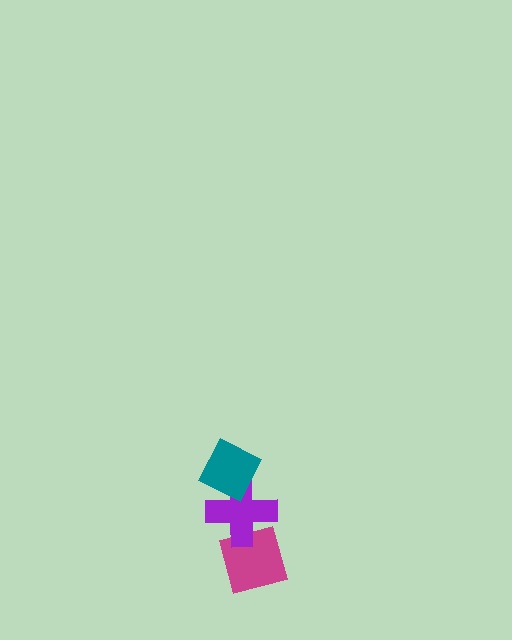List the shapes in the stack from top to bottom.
From top to bottom: the teal diamond, the purple cross, the magenta diamond.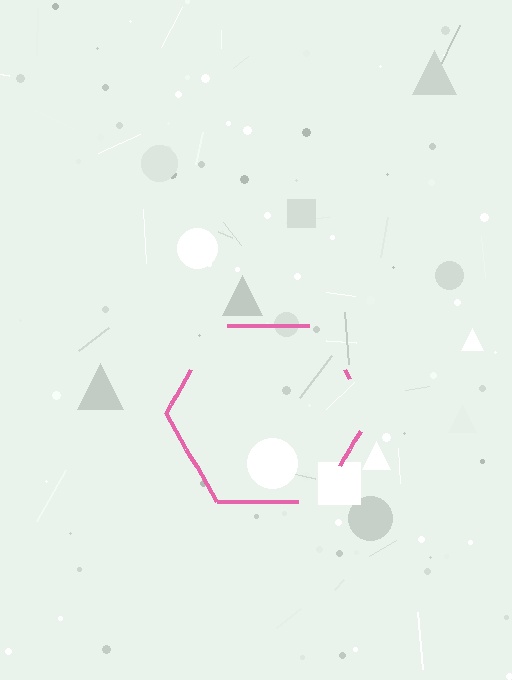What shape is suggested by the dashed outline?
The dashed outline suggests a hexagon.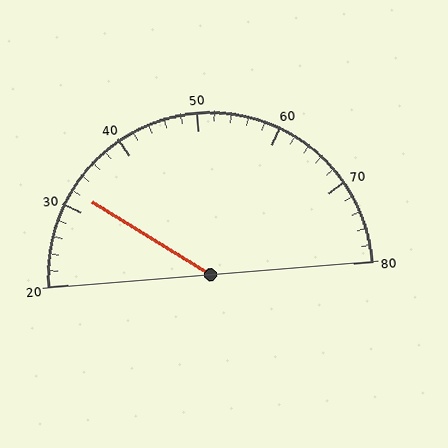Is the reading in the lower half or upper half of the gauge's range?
The reading is in the lower half of the range (20 to 80).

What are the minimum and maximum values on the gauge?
The gauge ranges from 20 to 80.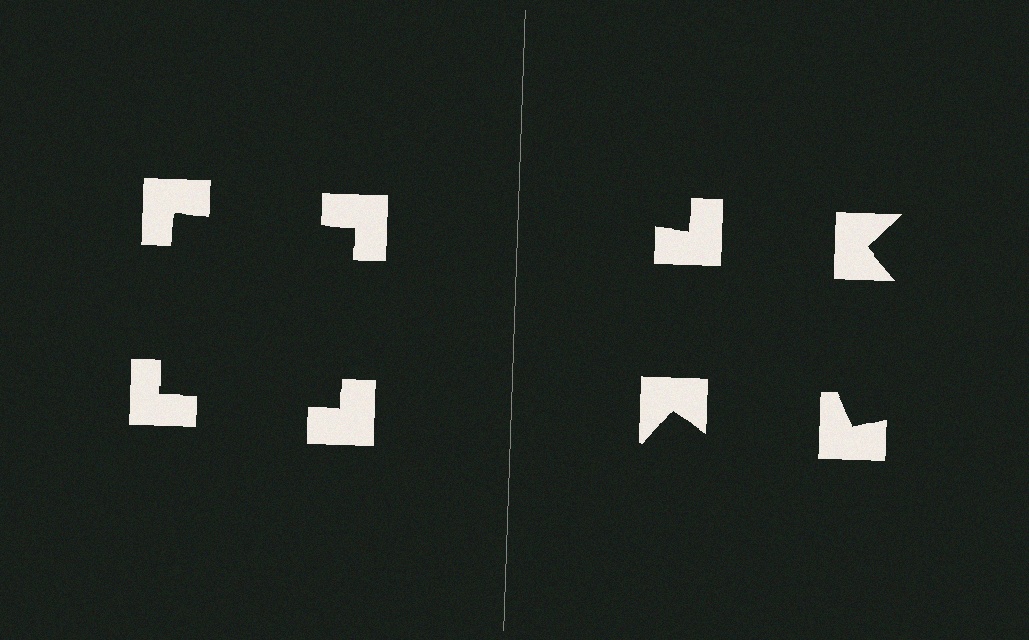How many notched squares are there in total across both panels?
8 — 4 on each side.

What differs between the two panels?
The notched squares are positioned identically on both sides; only the wedge orientations differ. On the left they align to a square; on the right they are misaligned.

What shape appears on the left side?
An illusory square.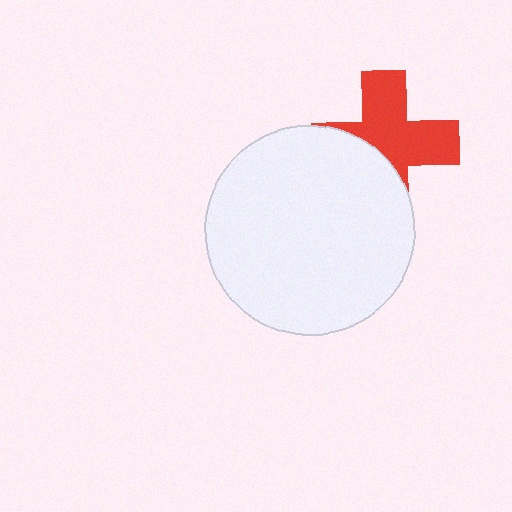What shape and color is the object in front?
The object in front is a white circle.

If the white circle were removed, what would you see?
You would see the complete red cross.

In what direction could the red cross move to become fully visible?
The red cross could move toward the upper-right. That would shift it out from behind the white circle entirely.